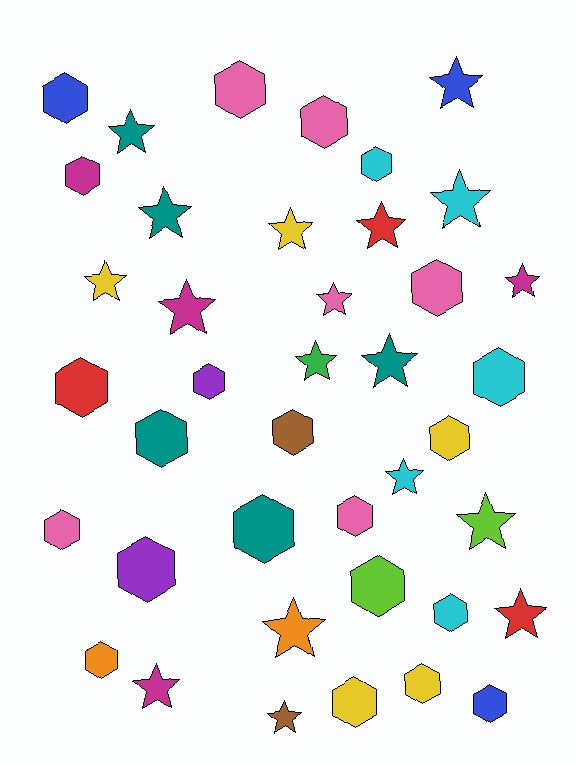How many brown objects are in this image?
There are 2 brown objects.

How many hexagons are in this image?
There are 22 hexagons.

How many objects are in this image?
There are 40 objects.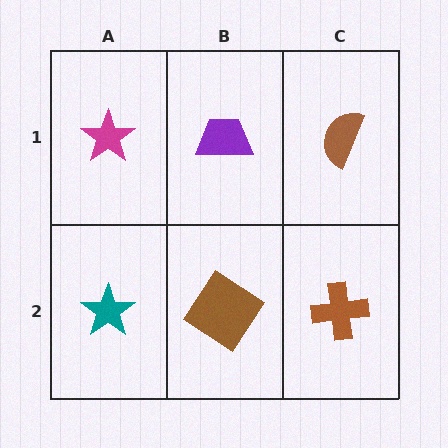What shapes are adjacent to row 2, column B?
A purple trapezoid (row 1, column B), a teal star (row 2, column A), a brown cross (row 2, column C).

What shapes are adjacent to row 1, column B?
A brown diamond (row 2, column B), a magenta star (row 1, column A), a brown semicircle (row 1, column C).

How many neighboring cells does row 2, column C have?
2.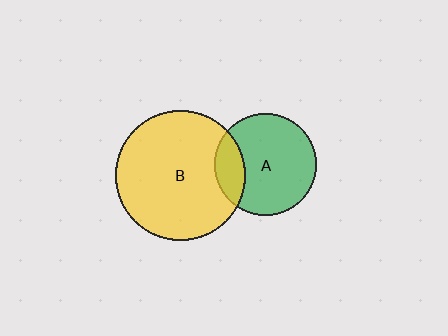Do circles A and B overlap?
Yes.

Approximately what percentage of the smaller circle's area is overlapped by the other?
Approximately 20%.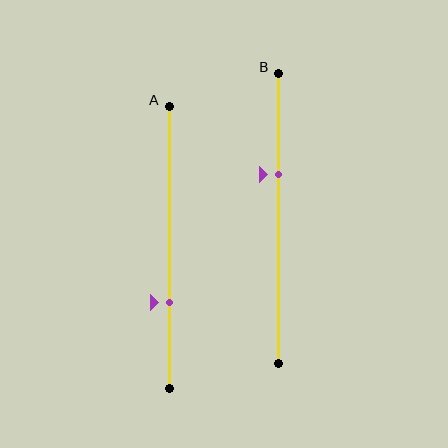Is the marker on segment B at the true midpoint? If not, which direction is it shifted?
No, the marker on segment B is shifted upward by about 15% of the segment length.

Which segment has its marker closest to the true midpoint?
Segment B has its marker closest to the true midpoint.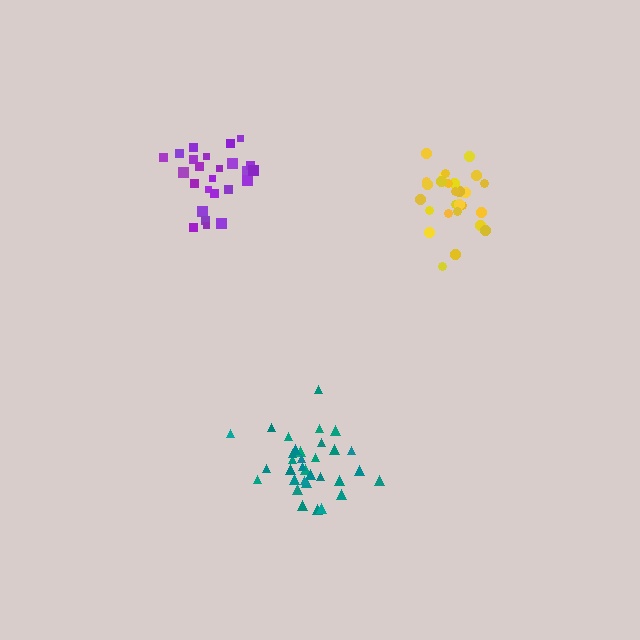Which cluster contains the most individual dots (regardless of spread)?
Teal (33).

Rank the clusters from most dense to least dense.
yellow, purple, teal.